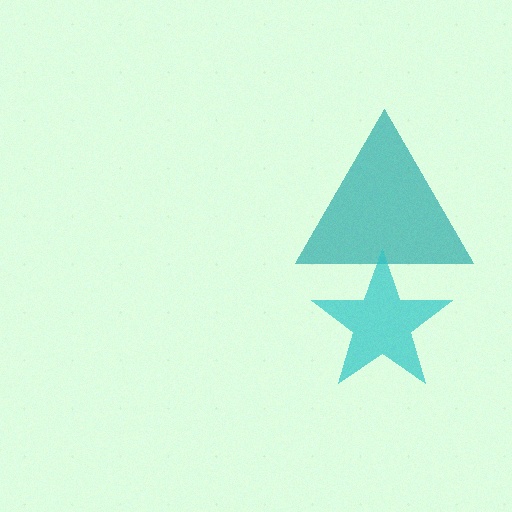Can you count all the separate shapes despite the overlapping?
Yes, there are 2 separate shapes.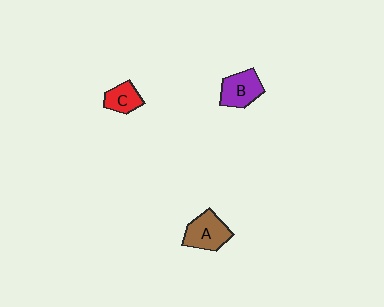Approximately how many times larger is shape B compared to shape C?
Approximately 1.4 times.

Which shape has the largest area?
Shape A (brown).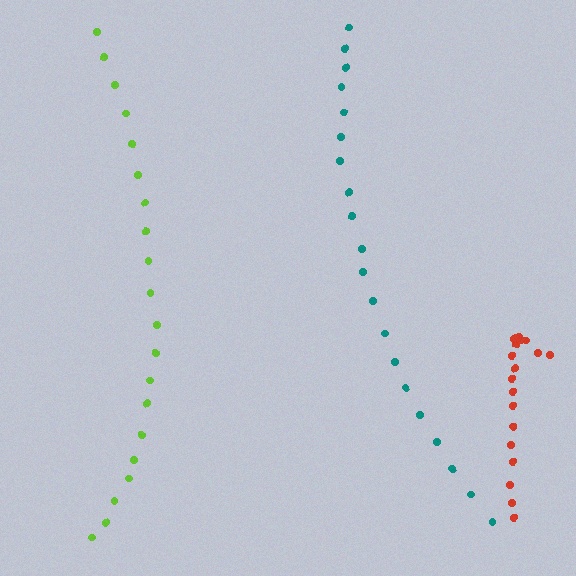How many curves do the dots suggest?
There are 3 distinct paths.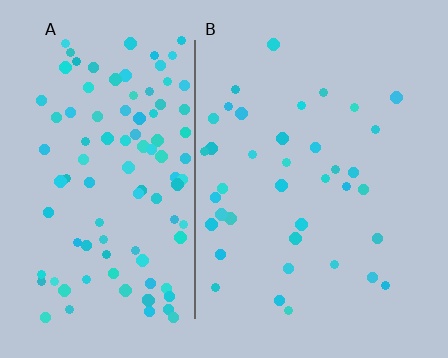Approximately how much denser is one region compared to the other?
Approximately 2.8× — region A over region B.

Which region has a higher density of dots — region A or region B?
A (the left).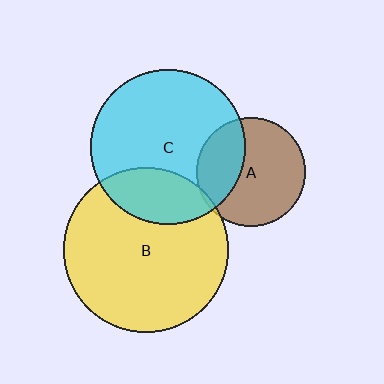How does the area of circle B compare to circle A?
Approximately 2.3 times.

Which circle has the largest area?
Circle B (yellow).